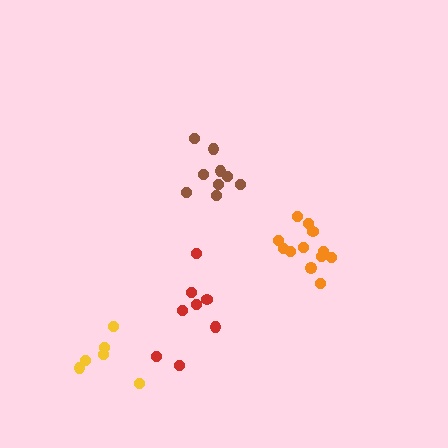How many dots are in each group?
Group 1: 12 dots, Group 2: 9 dots, Group 3: 6 dots, Group 4: 8 dots (35 total).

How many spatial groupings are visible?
There are 4 spatial groupings.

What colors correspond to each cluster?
The clusters are colored: orange, brown, yellow, red.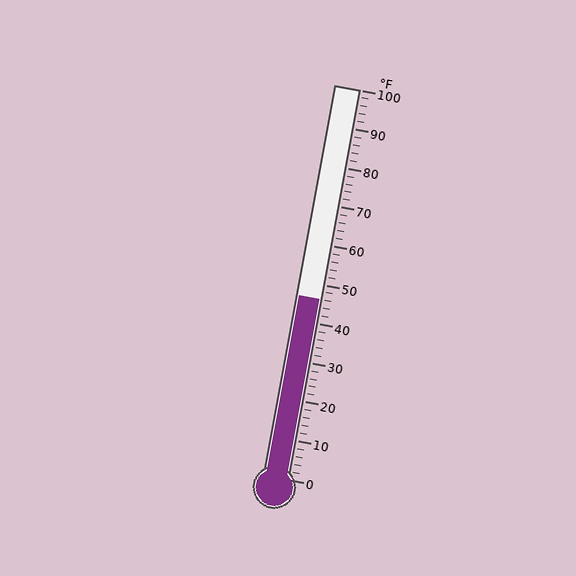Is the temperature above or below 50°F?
The temperature is below 50°F.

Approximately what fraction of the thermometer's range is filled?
The thermometer is filled to approximately 45% of its range.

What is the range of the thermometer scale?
The thermometer scale ranges from 0°F to 100°F.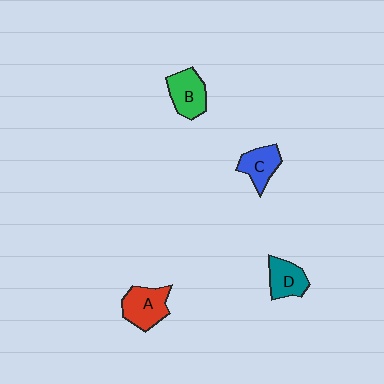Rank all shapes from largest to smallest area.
From largest to smallest: A (red), B (green), D (teal), C (blue).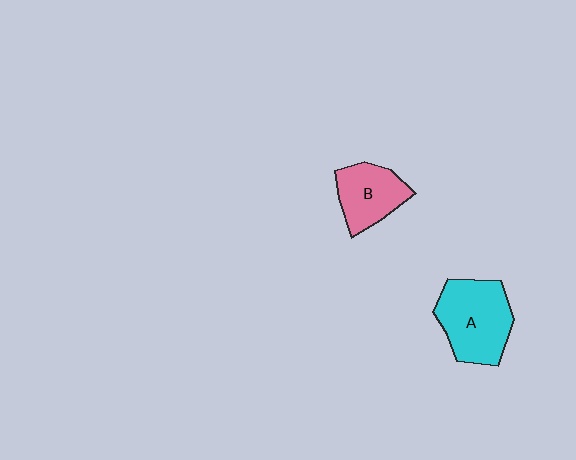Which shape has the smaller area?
Shape B (pink).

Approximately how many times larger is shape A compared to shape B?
Approximately 1.4 times.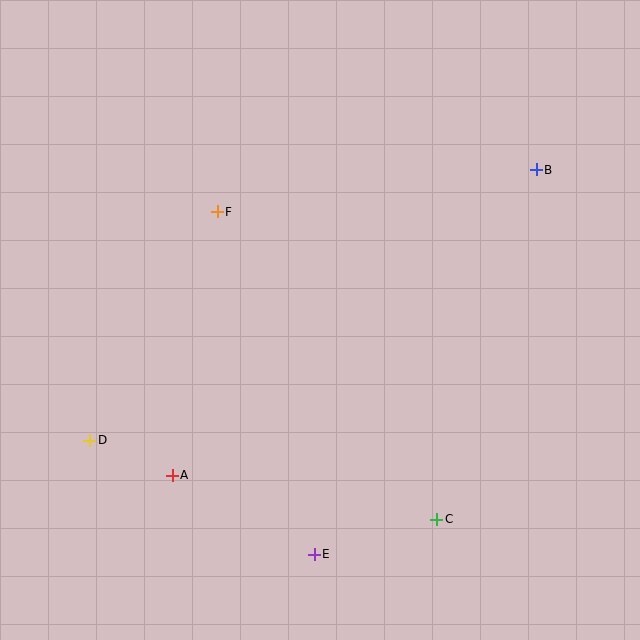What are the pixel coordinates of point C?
Point C is at (437, 519).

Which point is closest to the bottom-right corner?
Point C is closest to the bottom-right corner.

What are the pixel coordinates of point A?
Point A is at (172, 475).